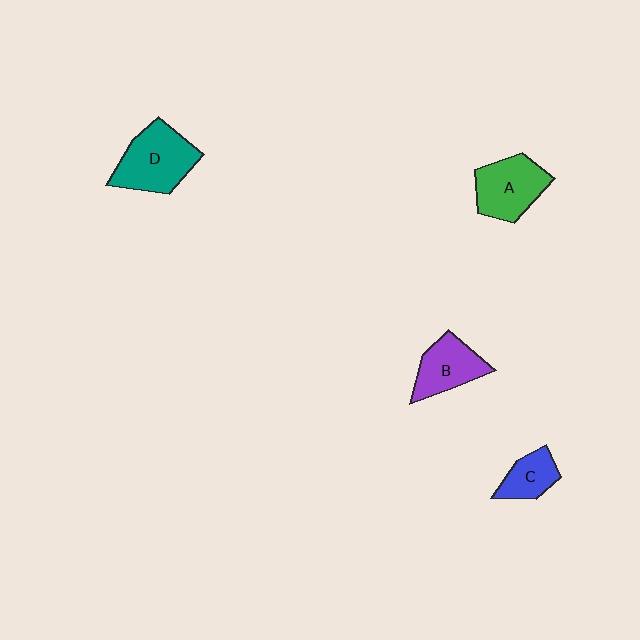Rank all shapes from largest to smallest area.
From largest to smallest: D (teal), A (green), B (purple), C (blue).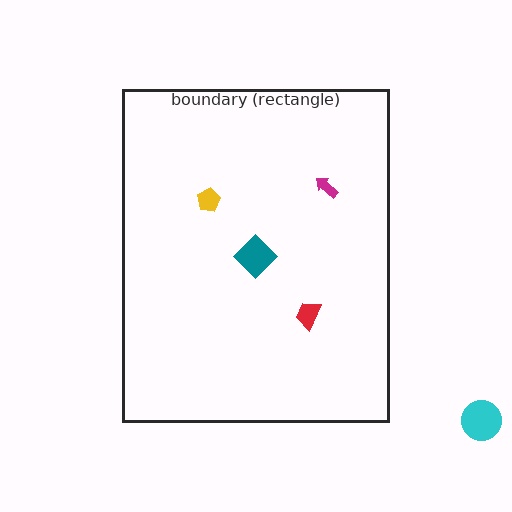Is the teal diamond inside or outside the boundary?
Inside.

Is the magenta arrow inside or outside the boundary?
Inside.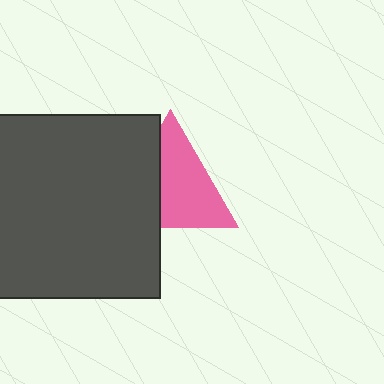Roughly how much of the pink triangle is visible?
About half of it is visible (roughly 62%).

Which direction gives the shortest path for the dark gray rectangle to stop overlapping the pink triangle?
Moving left gives the shortest separation.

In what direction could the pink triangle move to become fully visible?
The pink triangle could move right. That would shift it out from behind the dark gray rectangle entirely.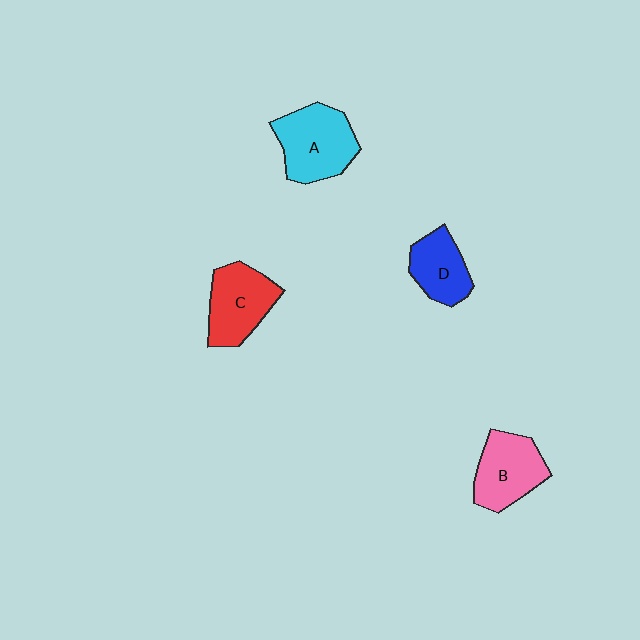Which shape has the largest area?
Shape A (cyan).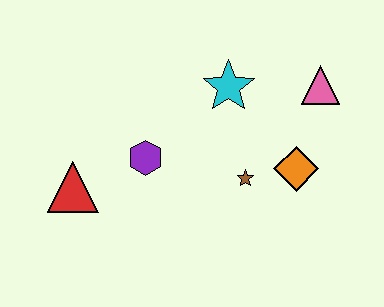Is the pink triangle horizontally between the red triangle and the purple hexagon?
No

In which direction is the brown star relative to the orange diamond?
The brown star is to the left of the orange diamond.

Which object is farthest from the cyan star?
The red triangle is farthest from the cyan star.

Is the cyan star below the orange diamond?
No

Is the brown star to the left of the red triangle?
No